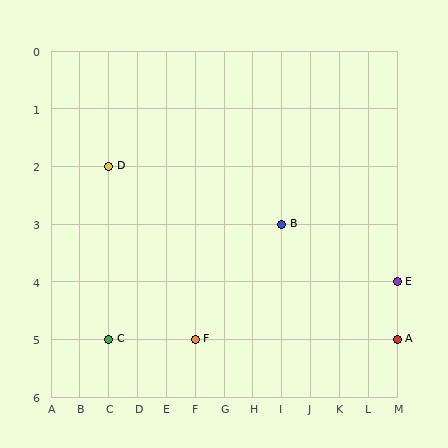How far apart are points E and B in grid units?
Points E and B are 4 columns and 1 row apart (about 4.1 grid units diagonally).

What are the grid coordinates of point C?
Point C is at grid coordinates (C, 5).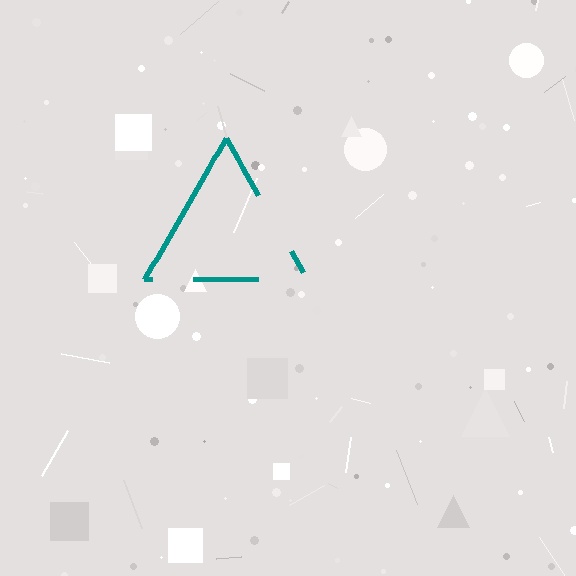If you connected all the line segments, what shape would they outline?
They would outline a triangle.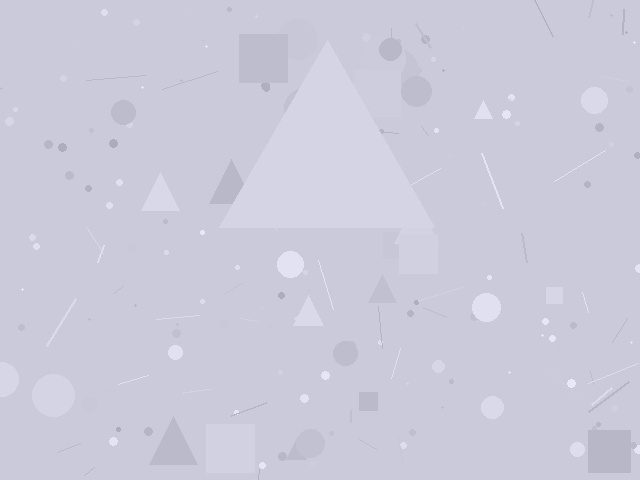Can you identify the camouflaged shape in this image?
The camouflaged shape is a triangle.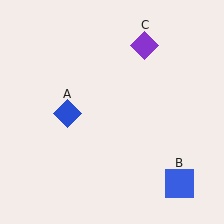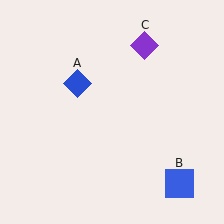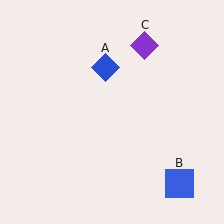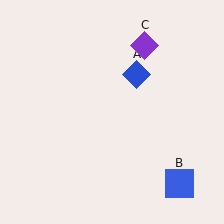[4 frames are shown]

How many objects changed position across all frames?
1 object changed position: blue diamond (object A).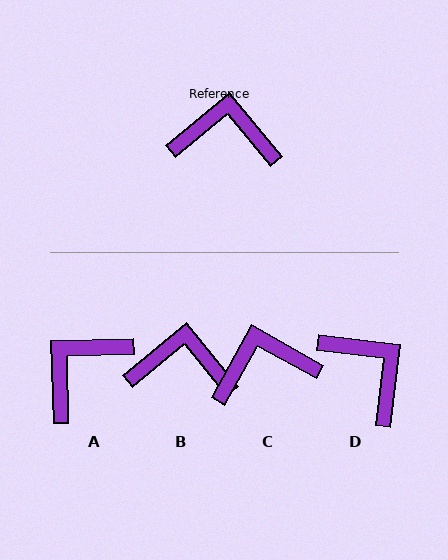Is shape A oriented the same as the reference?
No, it is off by about 52 degrees.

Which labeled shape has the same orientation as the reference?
B.